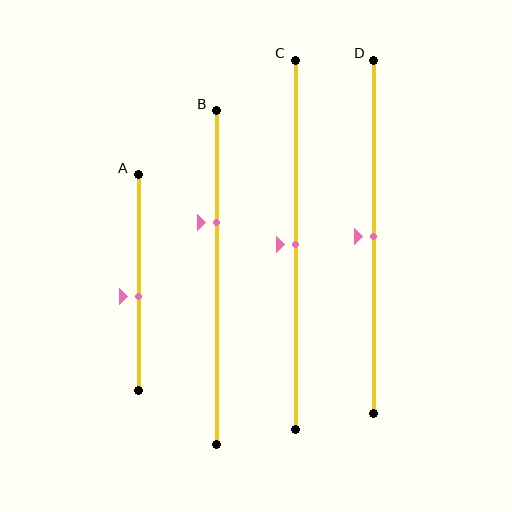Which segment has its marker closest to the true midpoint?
Segment C has its marker closest to the true midpoint.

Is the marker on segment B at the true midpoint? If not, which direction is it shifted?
No, the marker on segment B is shifted upward by about 17% of the segment length.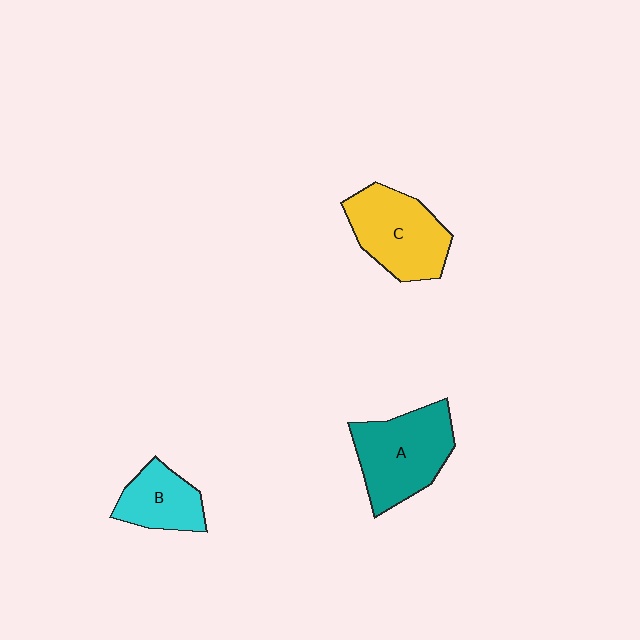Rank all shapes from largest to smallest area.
From largest to smallest: A (teal), C (yellow), B (cyan).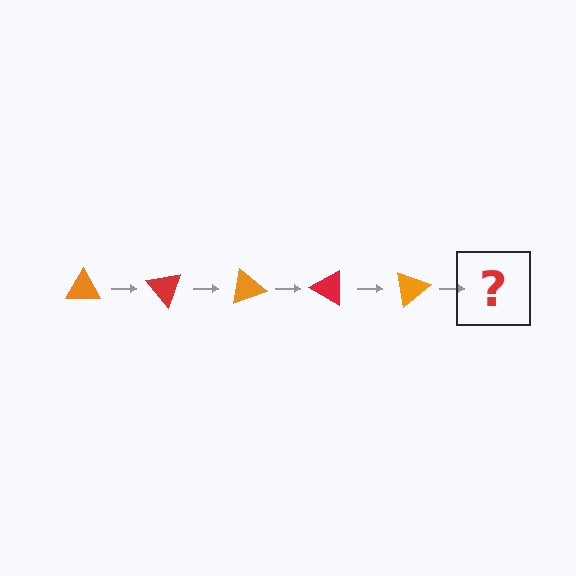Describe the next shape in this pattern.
It should be a red triangle, rotated 250 degrees from the start.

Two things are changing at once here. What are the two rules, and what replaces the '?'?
The two rules are that it rotates 50 degrees each step and the color cycles through orange and red. The '?' should be a red triangle, rotated 250 degrees from the start.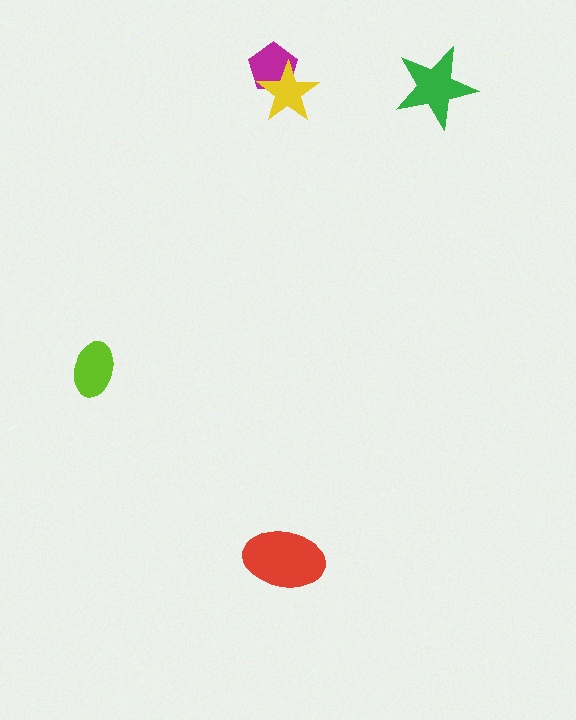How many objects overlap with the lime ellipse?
0 objects overlap with the lime ellipse.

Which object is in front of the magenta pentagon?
The yellow star is in front of the magenta pentagon.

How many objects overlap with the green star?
0 objects overlap with the green star.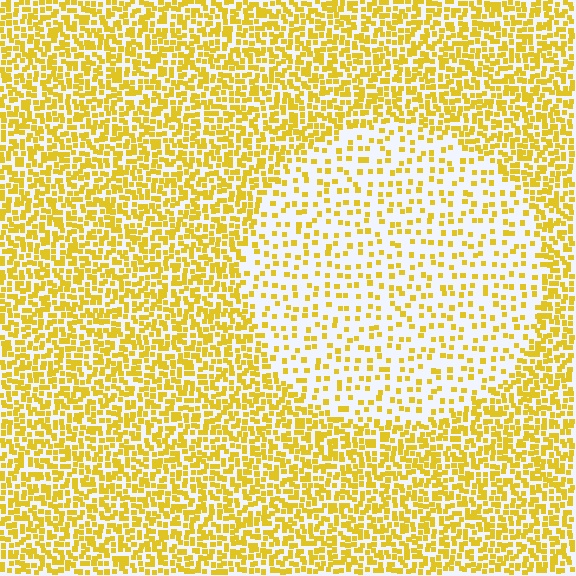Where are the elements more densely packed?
The elements are more densely packed outside the circle boundary.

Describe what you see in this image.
The image contains small yellow elements arranged at two different densities. A circle-shaped region is visible where the elements are less densely packed than the surrounding area.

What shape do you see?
I see a circle.